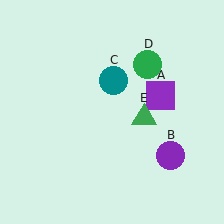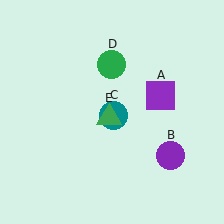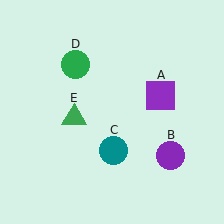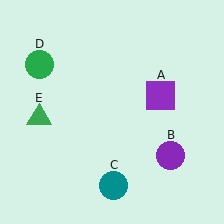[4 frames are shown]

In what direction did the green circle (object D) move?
The green circle (object D) moved left.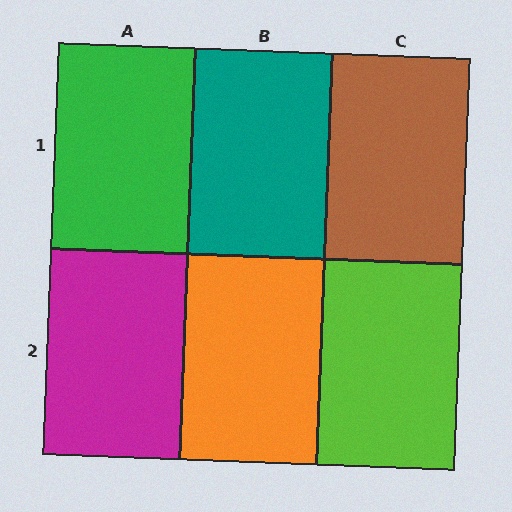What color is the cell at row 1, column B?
Teal.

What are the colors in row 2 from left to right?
Magenta, orange, lime.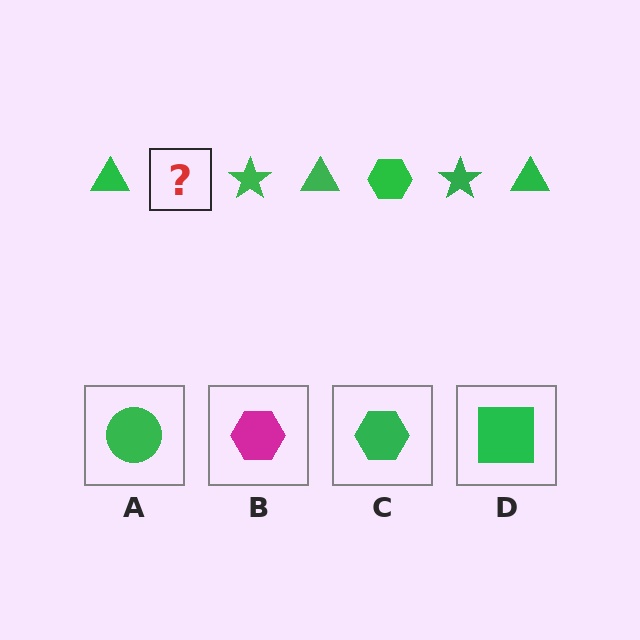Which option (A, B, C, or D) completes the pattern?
C.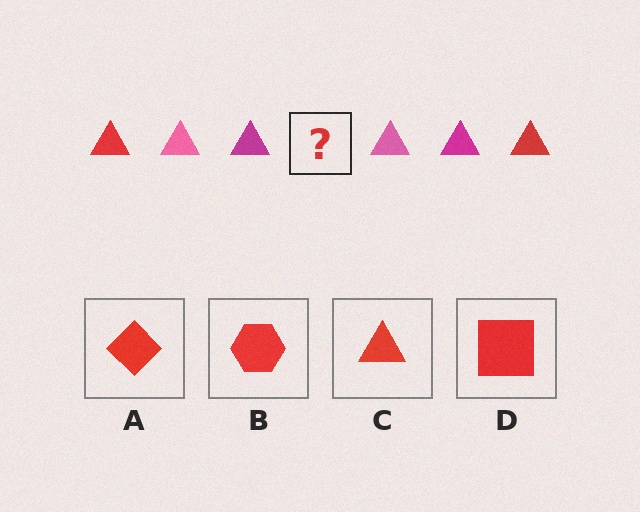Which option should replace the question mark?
Option C.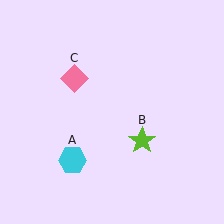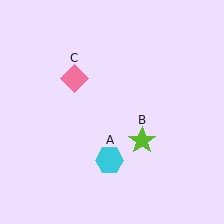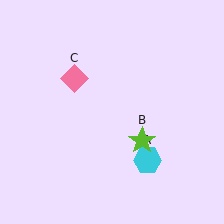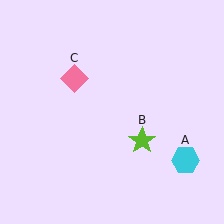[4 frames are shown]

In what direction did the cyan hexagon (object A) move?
The cyan hexagon (object A) moved right.